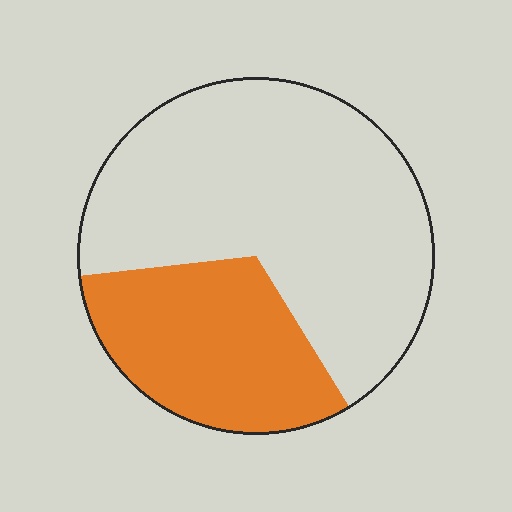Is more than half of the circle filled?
No.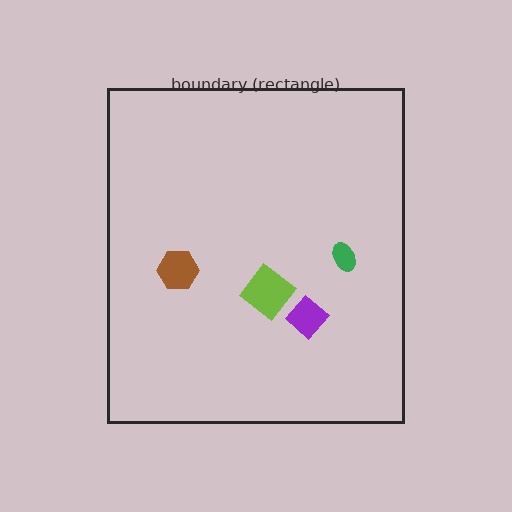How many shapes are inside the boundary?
4 inside, 0 outside.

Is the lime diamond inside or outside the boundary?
Inside.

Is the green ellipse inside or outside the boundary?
Inside.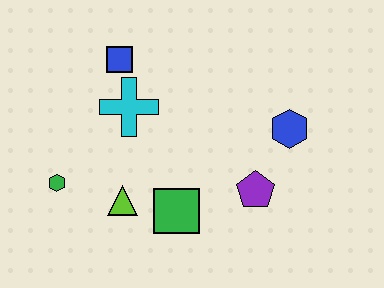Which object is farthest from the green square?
The blue square is farthest from the green square.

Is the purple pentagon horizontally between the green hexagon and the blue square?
No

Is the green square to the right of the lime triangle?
Yes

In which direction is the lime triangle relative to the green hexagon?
The lime triangle is to the right of the green hexagon.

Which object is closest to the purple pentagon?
The blue hexagon is closest to the purple pentagon.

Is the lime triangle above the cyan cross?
No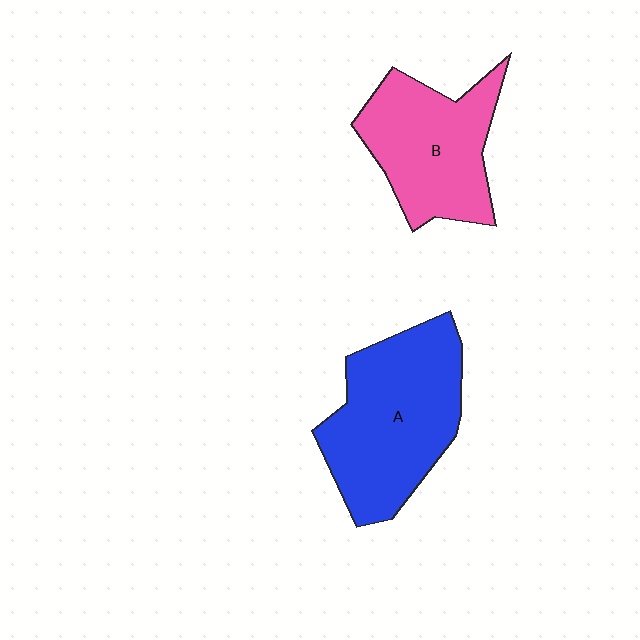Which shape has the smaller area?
Shape B (pink).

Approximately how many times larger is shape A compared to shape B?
Approximately 1.3 times.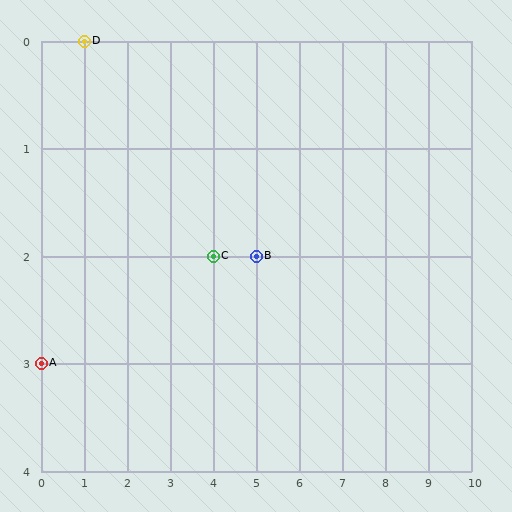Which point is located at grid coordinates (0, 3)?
Point A is at (0, 3).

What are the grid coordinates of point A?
Point A is at grid coordinates (0, 3).